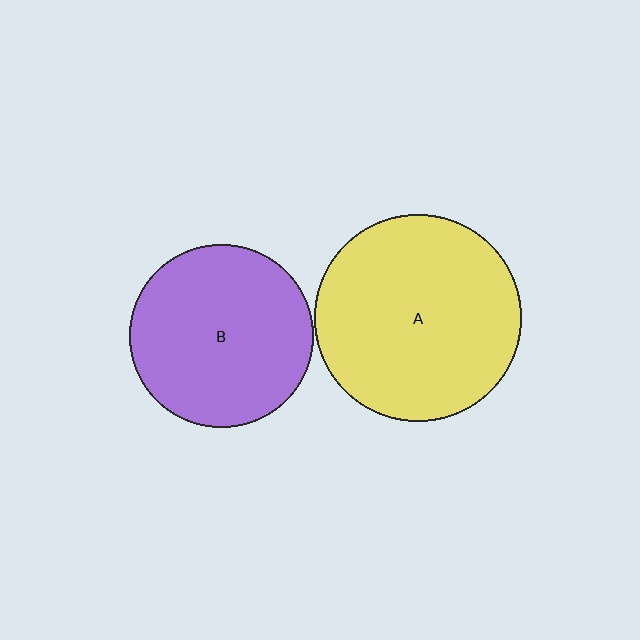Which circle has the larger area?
Circle A (yellow).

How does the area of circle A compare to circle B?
Approximately 1.3 times.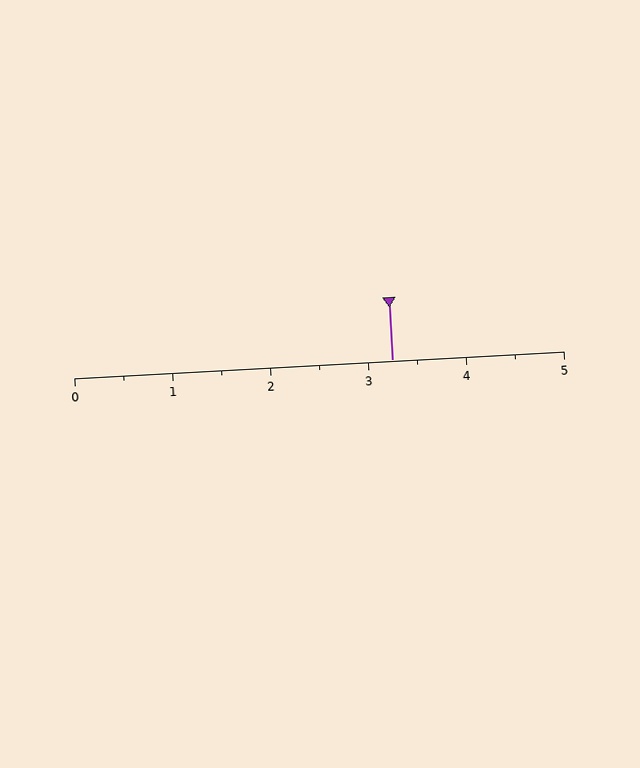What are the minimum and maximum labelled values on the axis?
The axis runs from 0 to 5.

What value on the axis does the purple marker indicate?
The marker indicates approximately 3.2.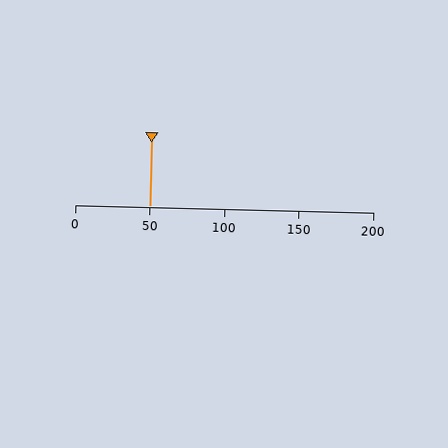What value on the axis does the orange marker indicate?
The marker indicates approximately 50.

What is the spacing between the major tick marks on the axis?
The major ticks are spaced 50 apart.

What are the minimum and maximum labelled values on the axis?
The axis runs from 0 to 200.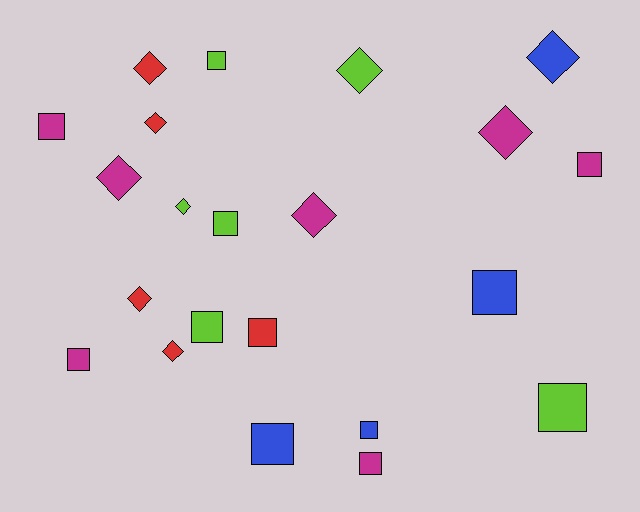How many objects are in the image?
There are 22 objects.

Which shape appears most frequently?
Square, with 12 objects.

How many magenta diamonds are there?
There are 3 magenta diamonds.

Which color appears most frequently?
Magenta, with 7 objects.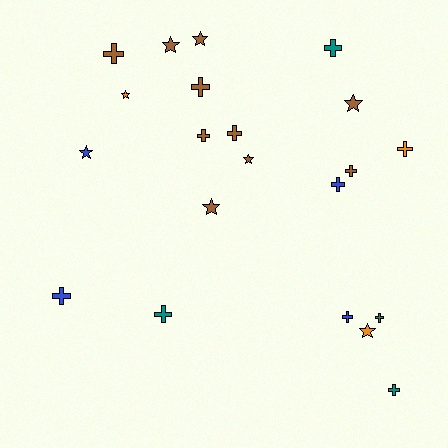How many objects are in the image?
There are 21 objects.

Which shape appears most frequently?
Cross, with 13 objects.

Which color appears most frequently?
Brown, with 10 objects.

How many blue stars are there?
There is 1 blue star.